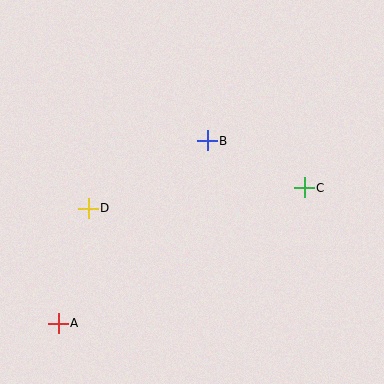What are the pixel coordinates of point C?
Point C is at (304, 187).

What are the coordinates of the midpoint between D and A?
The midpoint between D and A is at (73, 266).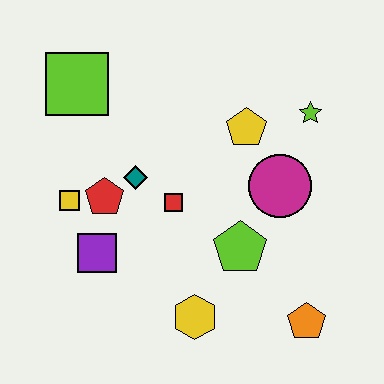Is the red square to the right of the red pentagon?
Yes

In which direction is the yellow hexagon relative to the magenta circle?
The yellow hexagon is below the magenta circle.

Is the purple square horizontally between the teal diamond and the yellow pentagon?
No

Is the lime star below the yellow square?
No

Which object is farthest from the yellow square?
The orange pentagon is farthest from the yellow square.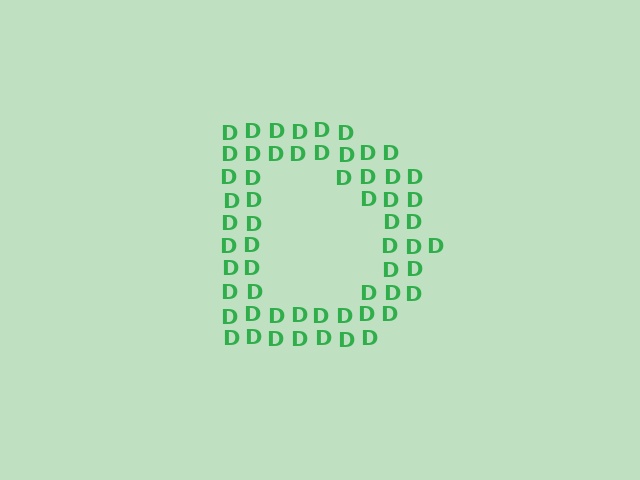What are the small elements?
The small elements are letter D's.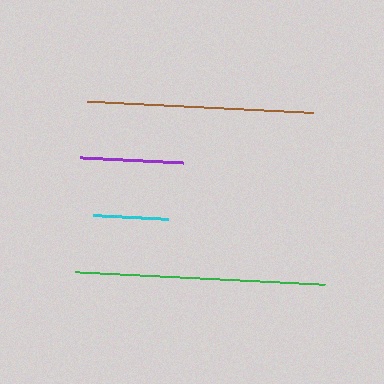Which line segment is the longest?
The green line is the longest at approximately 250 pixels.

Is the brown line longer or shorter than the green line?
The green line is longer than the brown line.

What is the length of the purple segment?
The purple segment is approximately 104 pixels long.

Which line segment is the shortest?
The cyan line is the shortest at approximately 76 pixels.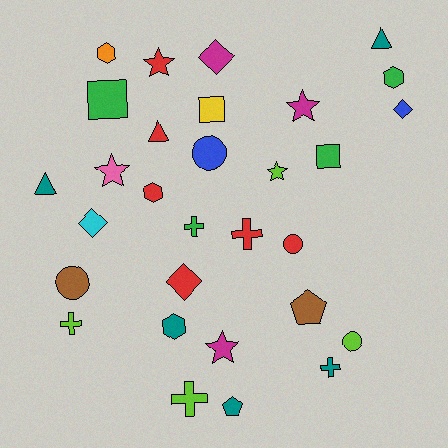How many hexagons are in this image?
There are 4 hexagons.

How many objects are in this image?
There are 30 objects.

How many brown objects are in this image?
There are 2 brown objects.